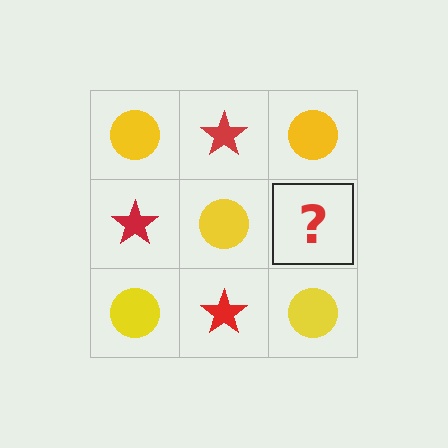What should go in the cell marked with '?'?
The missing cell should contain a red star.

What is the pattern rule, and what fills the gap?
The rule is that it alternates yellow circle and red star in a checkerboard pattern. The gap should be filled with a red star.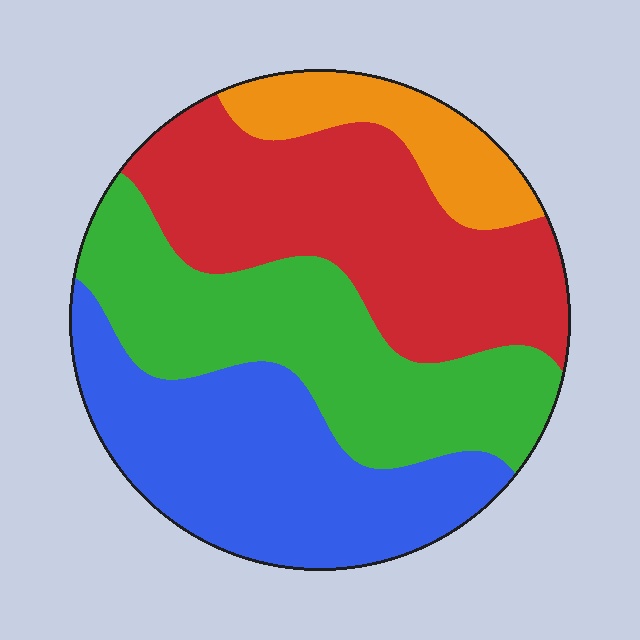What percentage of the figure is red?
Red takes up about one third (1/3) of the figure.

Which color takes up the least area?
Orange, at roughly 10%.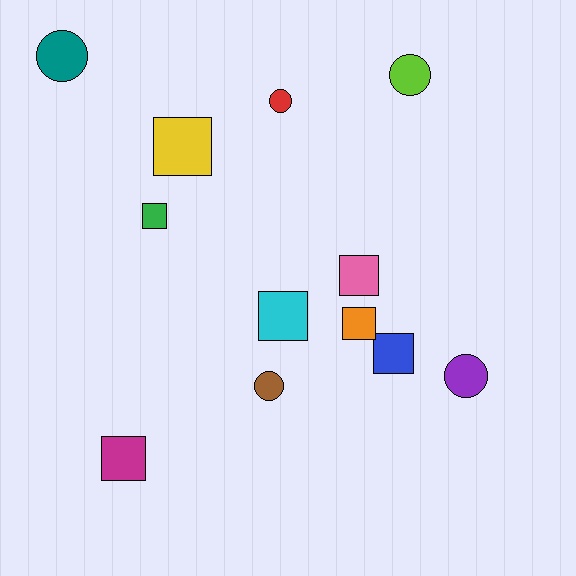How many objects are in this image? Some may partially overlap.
There are 12 objects.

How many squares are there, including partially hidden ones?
There are 7 squares.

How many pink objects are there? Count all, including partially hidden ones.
There is 1 pink object.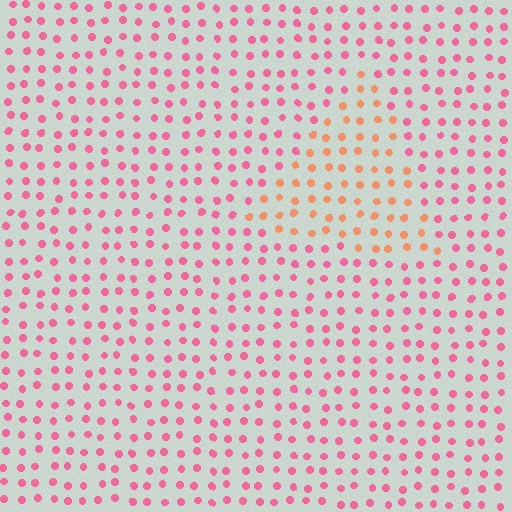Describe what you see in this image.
The image is filled with small pink elements in a uniform arrangement. A triangle-shaped region is visible where the elements are tinted to a slightly different hue, forming a subtle color boundary.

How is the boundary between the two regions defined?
The boundary is defined purely by a slight shift in hue (about 41 degrees). Spacing, size, and orientation are identical on both sides.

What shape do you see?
I see a triangle.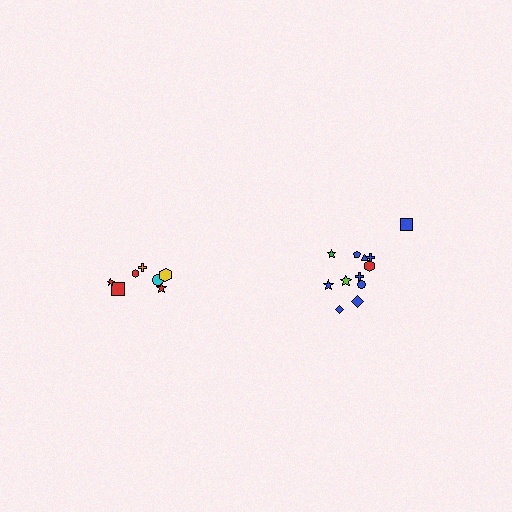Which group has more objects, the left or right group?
The right group.